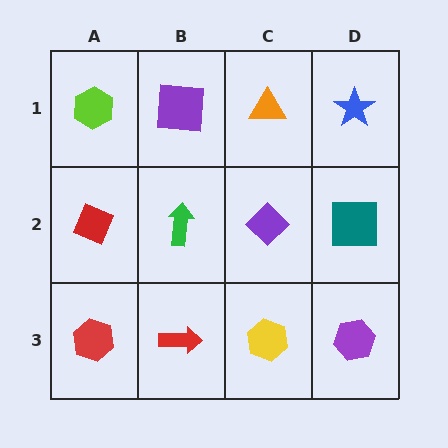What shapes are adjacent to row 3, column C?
A purple diamond (row 2, column C), a red arrow (row 3, column B), a purple hexagon (row 3, column D).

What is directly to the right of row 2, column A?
A green arrow.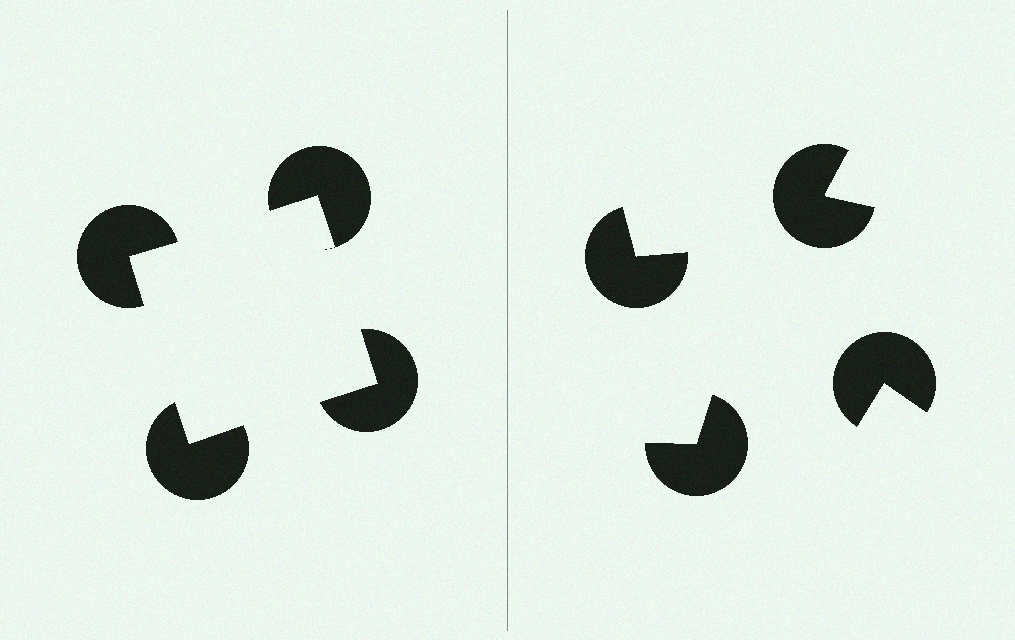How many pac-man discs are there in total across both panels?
8 — 4 on each side.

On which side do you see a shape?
An illusory square appears on the left side. On the right side the wedge cuts are rotated, so no coherent shape forms.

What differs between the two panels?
The pac-man discs are positioned identically on both sides; only the wedge orientations differ. On the left they align to a square; on the right they are misaligned.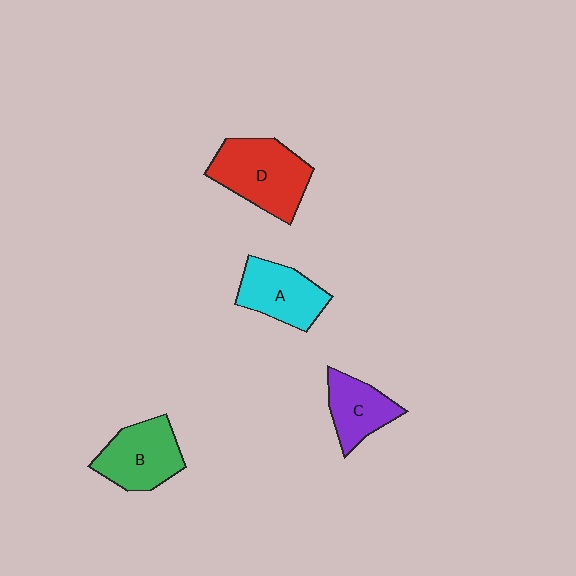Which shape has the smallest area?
Shape C (purple).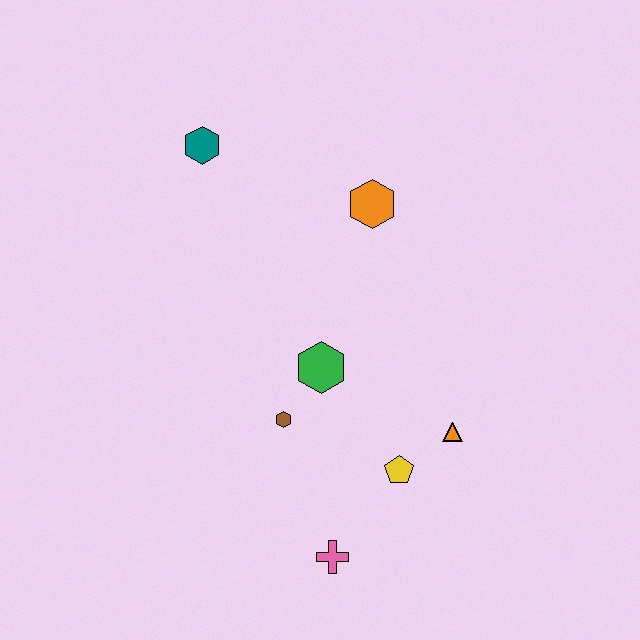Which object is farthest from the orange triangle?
The teal hexagon is farthest from the orange triangle.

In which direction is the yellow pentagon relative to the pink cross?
The yellow pentagon is above the pink cross.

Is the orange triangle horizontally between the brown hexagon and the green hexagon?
No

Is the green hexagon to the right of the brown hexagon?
Yes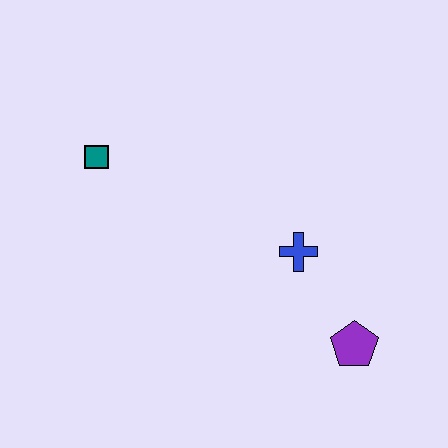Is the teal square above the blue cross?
Yes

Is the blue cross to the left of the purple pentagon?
Yes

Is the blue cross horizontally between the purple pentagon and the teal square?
Yes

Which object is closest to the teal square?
The blue cross is closest to the teal square.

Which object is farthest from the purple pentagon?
The teal square is farthest from the purple pentagon.